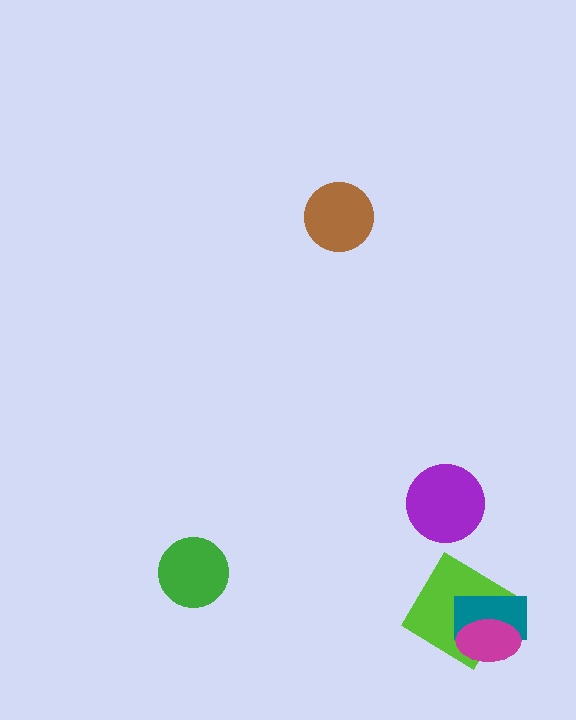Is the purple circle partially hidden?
No, no other shape covers it.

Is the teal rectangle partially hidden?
Yes, it is partially covered by another shape.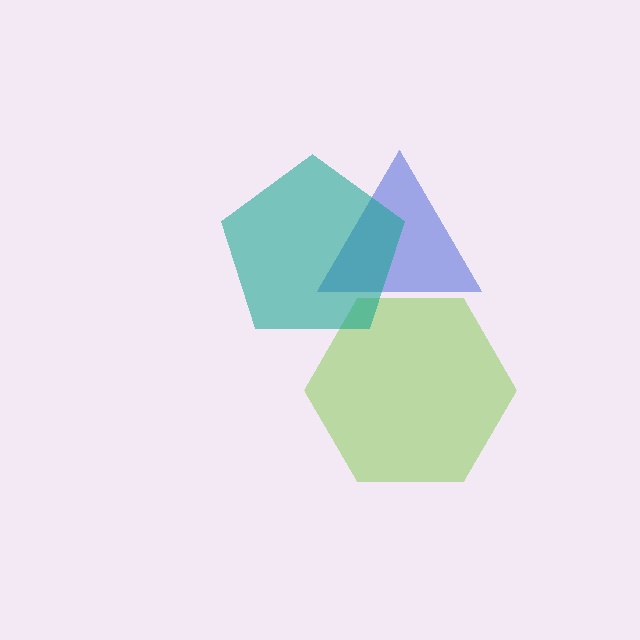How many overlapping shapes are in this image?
There are 3 overlapping shapes in the image.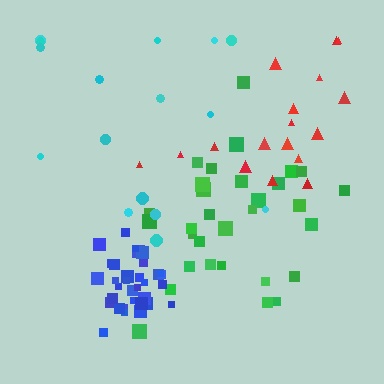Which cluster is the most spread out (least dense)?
Cyan.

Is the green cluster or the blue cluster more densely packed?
Blue.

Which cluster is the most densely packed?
Blue.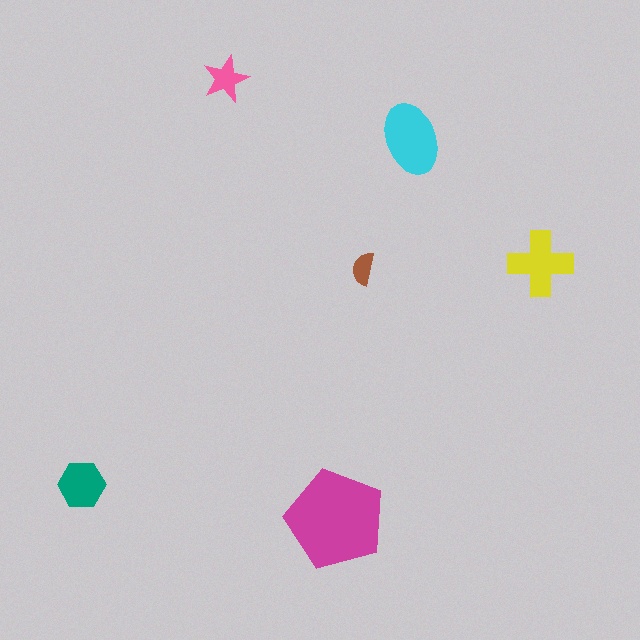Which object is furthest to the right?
The yellow cross is rightmost.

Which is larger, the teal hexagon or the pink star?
The teal hexagon.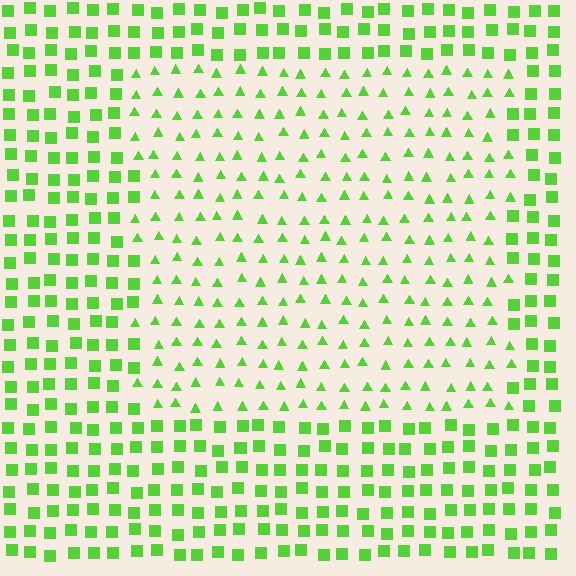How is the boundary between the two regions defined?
The boundary is defined by a change in element shape: triangles inside vs. squares outside. All elements share the same color and spacing.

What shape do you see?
I see a rectangle.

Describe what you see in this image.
The image is filled with small lime elements arranged in a uniform grid. A rectangle-shaped region contains triangles, while the surrounding area contains squares. The boundary is defined purely by the change in element shape.